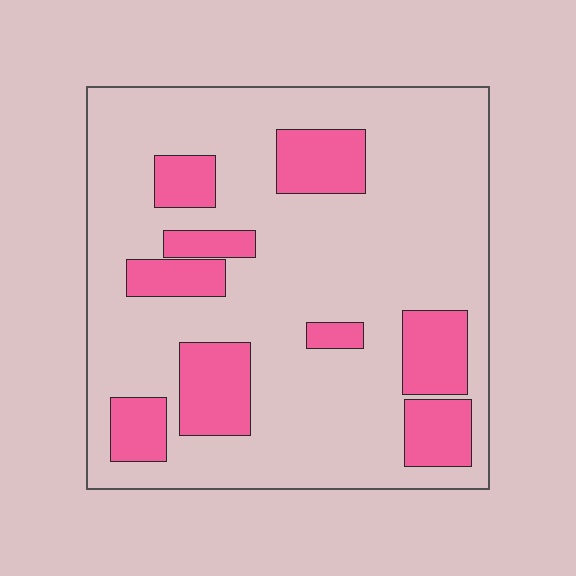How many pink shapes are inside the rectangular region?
9.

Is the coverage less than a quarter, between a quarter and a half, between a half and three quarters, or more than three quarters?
Less than a quarter.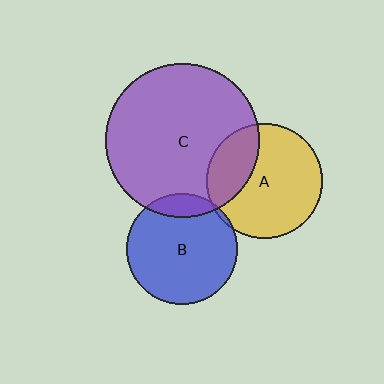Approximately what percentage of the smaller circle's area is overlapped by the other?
Approximately 10%.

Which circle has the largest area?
Circle C (purple).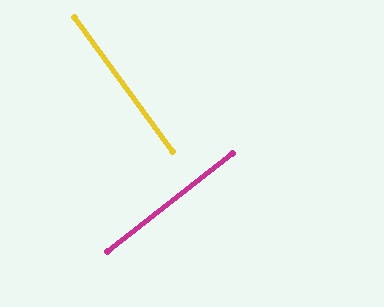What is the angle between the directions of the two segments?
Approximately 88 degrees.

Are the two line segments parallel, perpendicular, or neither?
Perpendicular — they meet at approximately 88°.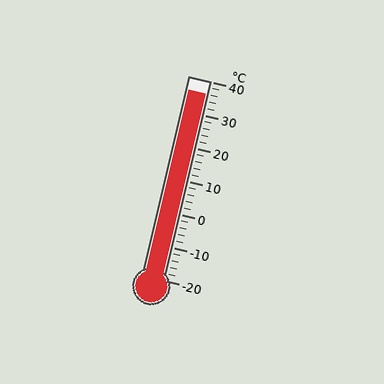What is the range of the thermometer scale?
The thermometer scale ranges from -20°C to 40°C.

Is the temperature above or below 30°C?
The temperature is above 30°C.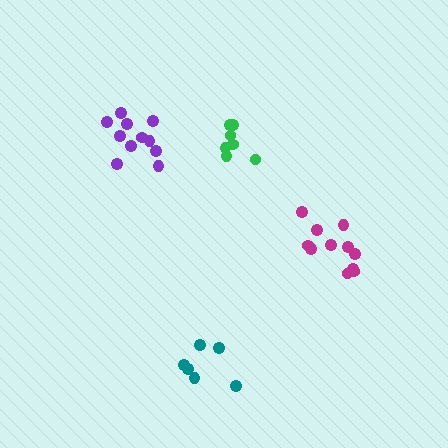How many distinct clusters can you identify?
There are 4 distinct clusters.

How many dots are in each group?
Group 1: 11 dots, Group 2: 6 dots, Group 3: 11 dots, Group 4: 7 dots (35 total).